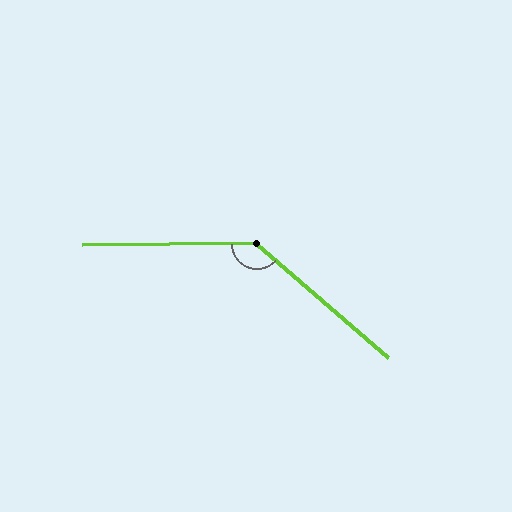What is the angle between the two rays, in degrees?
Approximately 138 degrees.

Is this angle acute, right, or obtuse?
It is obtuse.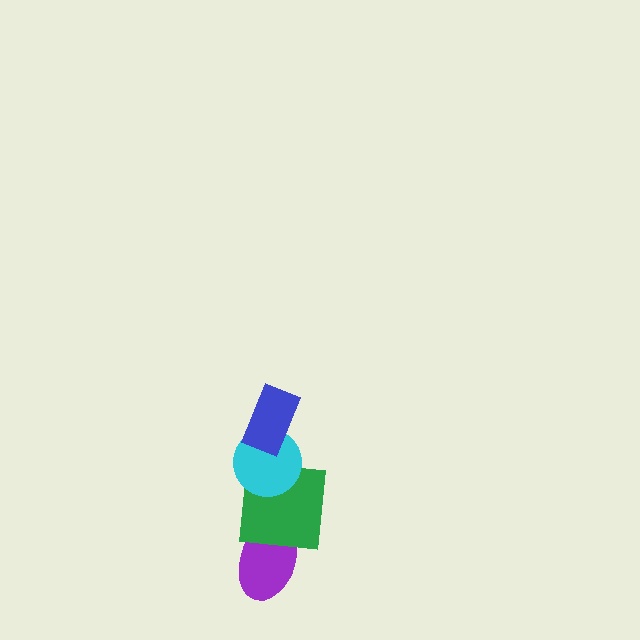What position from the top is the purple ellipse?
The purple ellipse is 4th from the top.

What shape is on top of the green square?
The cyan circle is on top of the green square.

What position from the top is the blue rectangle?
The blue rectangle is 1st from the top.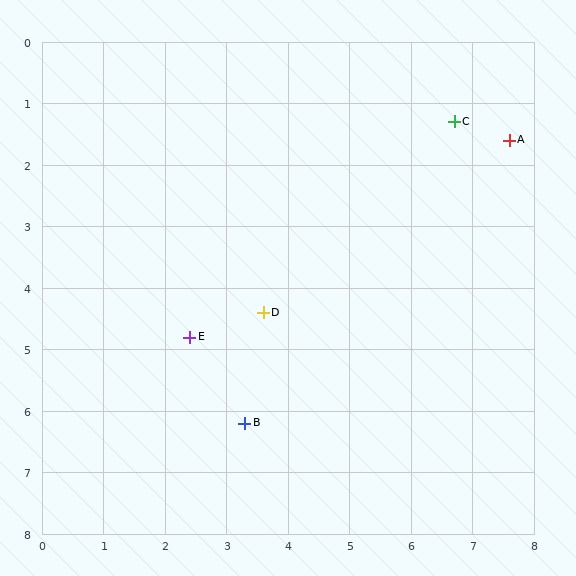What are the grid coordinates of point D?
Point D is at approximately (3.6, 4.4).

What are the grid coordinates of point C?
Point C is at approximately (6.7, 1.3).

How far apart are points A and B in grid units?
Points A and B are about 6.3 grid units apart.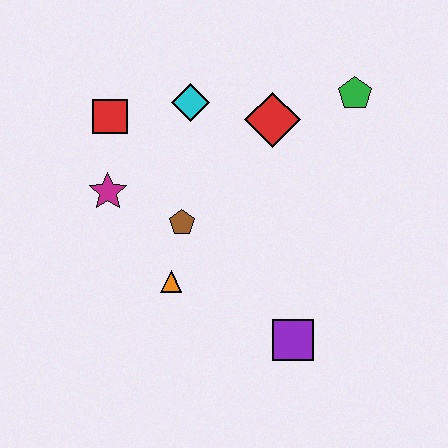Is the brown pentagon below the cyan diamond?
Yes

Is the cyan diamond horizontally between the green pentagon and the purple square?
No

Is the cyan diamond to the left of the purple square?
Yes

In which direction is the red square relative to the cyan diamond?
The red square is to the left of the cyan diamond.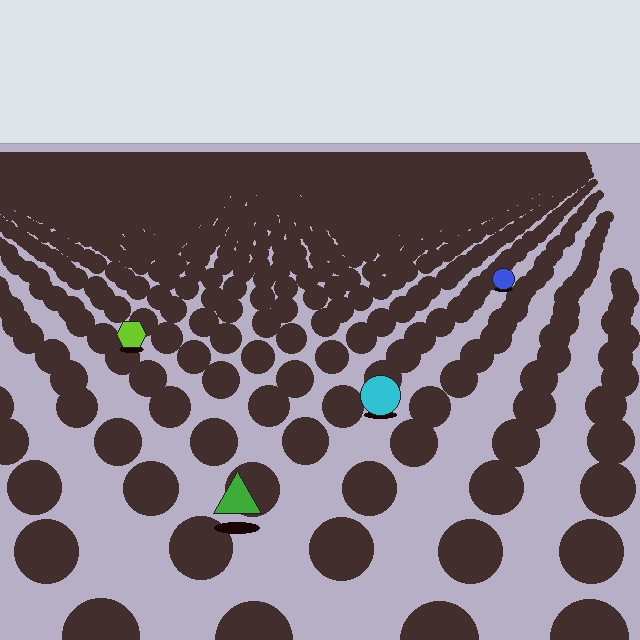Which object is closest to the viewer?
The green triangle is closest. The texture marks near it are larger and more spread out.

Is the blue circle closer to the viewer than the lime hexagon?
No. The lime hexagon is closer — you can tell from the texture gradient: the ground texture is coarser near it.